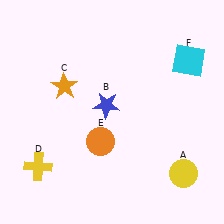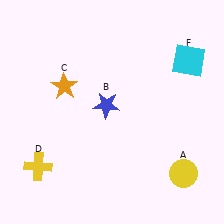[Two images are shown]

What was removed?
The orange circle (E) was removed in Image 2.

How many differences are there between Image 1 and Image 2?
There is 1 difference between the two images.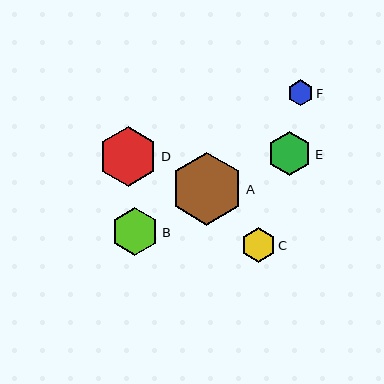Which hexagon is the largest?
Hexagon A is the largest with a size of approximately 73 pixels.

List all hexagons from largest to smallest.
From largest to smallest: A, D, B, E, C, F.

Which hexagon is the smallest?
Hexagon F is the smallest with a size of approximately 26 pixels.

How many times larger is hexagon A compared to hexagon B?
Hexagon A is approximately 1.5 times the size of hexagon B.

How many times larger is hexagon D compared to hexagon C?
Hexagon D is approximately 1.7 times the size of hexagon C.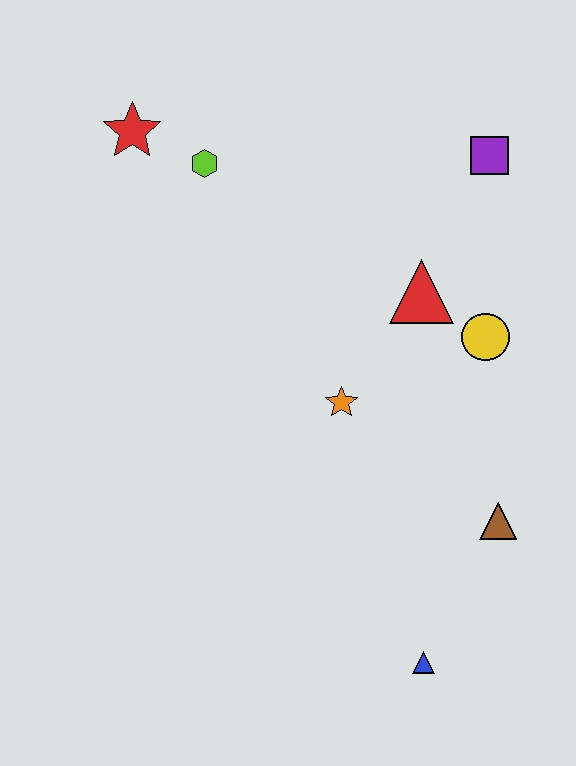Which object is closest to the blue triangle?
The brown triangle is closest to the blue triangle.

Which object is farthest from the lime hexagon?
The blue triangle is farthest from the lime hexagon.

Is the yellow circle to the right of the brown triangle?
No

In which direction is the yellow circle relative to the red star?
The yellow circle is to the right of the red star.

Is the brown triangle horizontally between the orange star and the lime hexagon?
No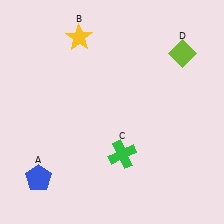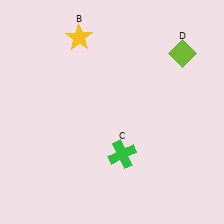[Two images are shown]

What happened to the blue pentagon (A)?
The blue pentagon (A) was removed in Image 2. It was in the bottom-left area of Image 1.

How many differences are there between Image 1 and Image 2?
There is 1 difference between the two images.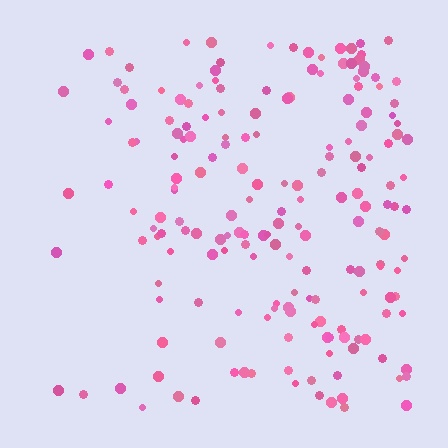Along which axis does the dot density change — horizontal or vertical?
Horizontal.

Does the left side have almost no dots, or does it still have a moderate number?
Still a moderate number, just noticeably fewer than the right.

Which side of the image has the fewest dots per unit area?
The left.